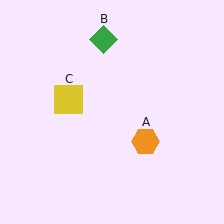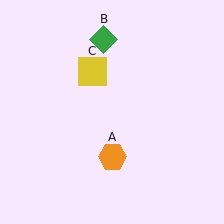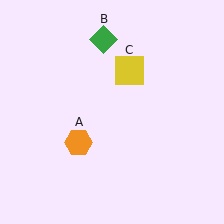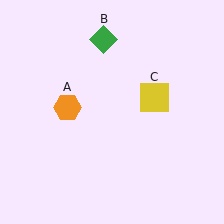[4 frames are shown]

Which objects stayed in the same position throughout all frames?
Green diamond (object B) remained stationary.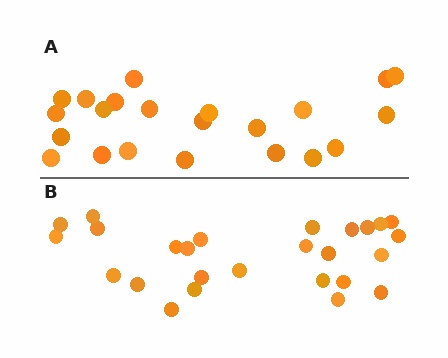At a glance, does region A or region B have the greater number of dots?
Region B (the bottom region) has more dots.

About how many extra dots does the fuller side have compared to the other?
Region B has about 4 more dots than region A.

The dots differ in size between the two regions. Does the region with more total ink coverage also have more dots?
No. Region A has more total ink coverage because its dots are larger, but region B actually contains more individual dots. Total area can be misleading — the number of items is what matters here.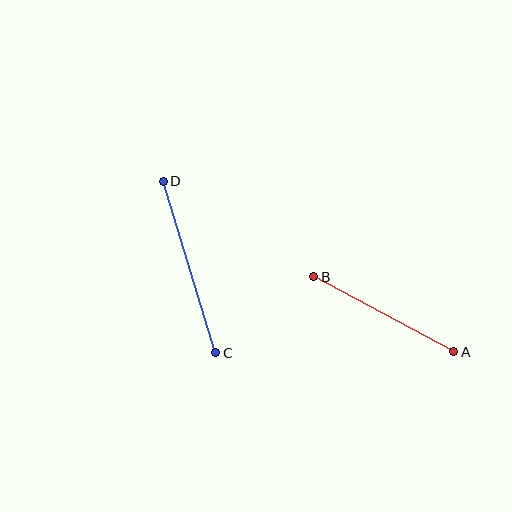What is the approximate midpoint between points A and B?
The midpoint is at approximately (384, 314) pixels.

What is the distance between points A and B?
The distance is approximately 159 pixels.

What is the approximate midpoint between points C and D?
The midpoint is at approximately (189, 267) pixels.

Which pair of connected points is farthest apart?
Points C and D are farthest apart.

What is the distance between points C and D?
The distance is approximately 180 pixels.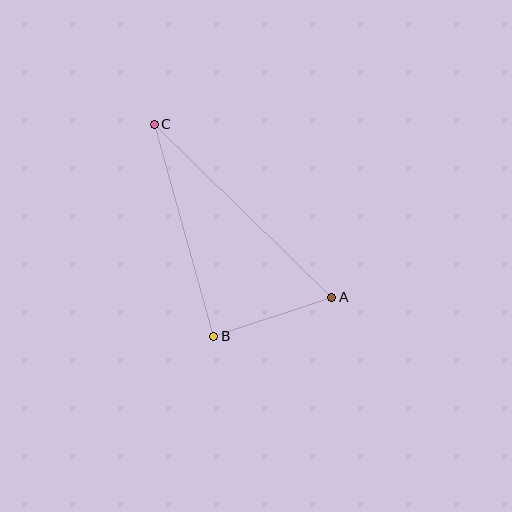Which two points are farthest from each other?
Points A and C are farthest from each other.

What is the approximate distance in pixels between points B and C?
The distance between B and C is approximately 220 pixels.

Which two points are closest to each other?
Points A and B are closest to each other.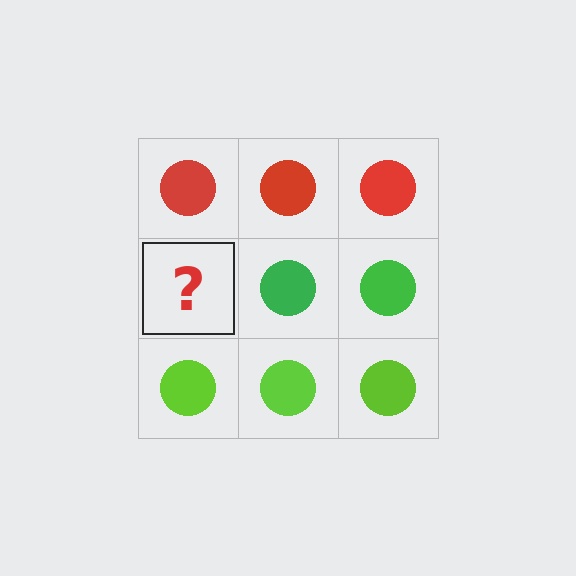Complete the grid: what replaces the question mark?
The question mark should be replaced with a green circle.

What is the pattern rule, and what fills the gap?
The rule is that each row has a consistent color. The gap should be filled with a green circle.